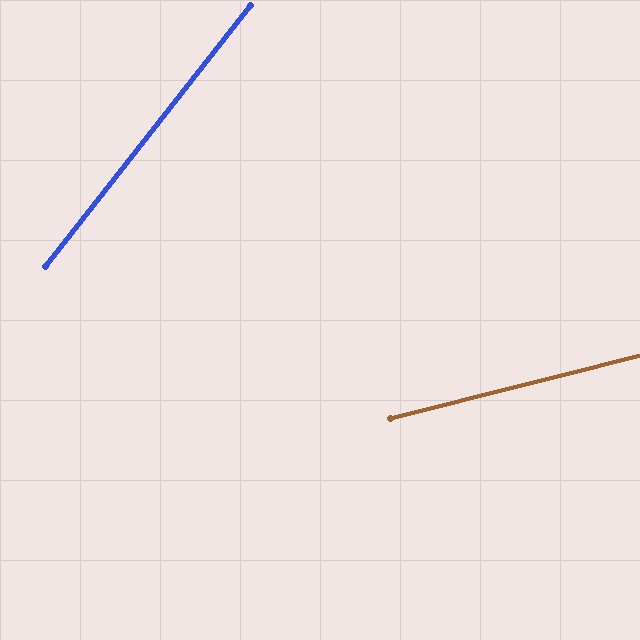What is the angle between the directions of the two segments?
Approximately 38 degrees.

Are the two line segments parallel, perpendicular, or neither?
Neither parallel nor perpendicular — they differ by about 38°.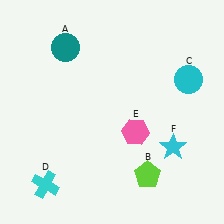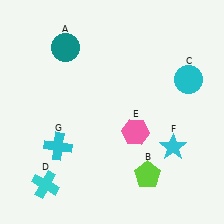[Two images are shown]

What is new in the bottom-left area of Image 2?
A cyan cross (G) was added in the bottom-left area of Image 2.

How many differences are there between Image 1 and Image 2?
There is 1 difference between the two images.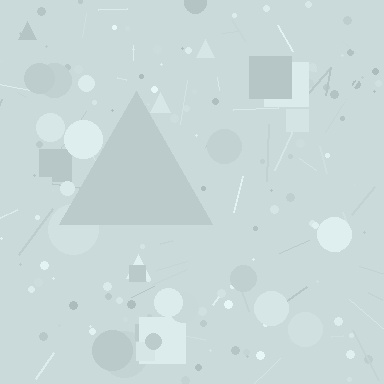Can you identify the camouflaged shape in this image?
The camouflaged shape is a triangle.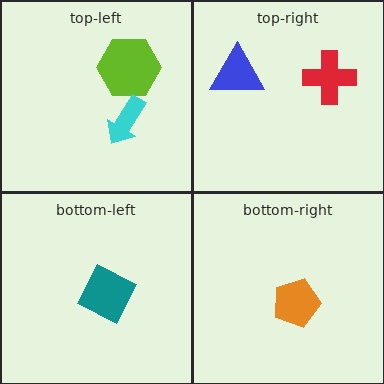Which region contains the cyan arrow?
The top-left region.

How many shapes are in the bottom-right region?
1.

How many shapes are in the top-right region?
2.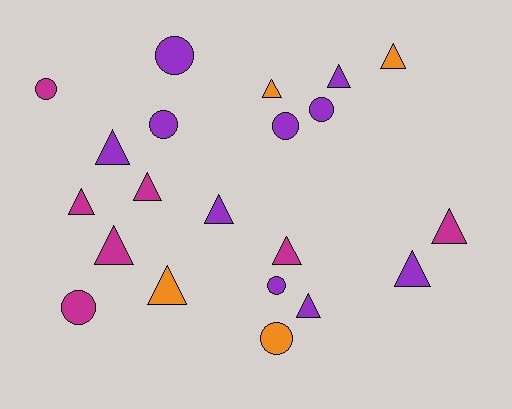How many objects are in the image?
There are 21 objects.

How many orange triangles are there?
There are 3 orange triangles.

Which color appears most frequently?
Purple, with 10 objects.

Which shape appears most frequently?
Triangle, with 13 objects.